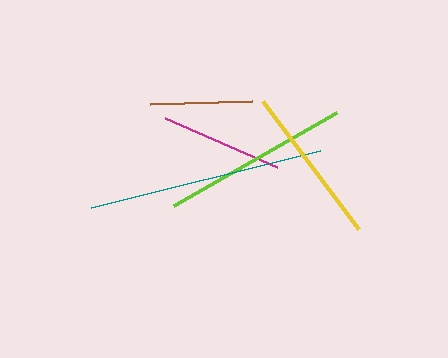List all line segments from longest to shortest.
From longest to shortest: teal, lime, yellow, magenta, brown.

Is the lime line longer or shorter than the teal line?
The teal line is longer than the lime line.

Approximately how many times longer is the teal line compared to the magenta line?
The teal line is approximately 1.9 times the length of the magenta line.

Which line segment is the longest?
The teal line is the longest at approximately 236 pixels.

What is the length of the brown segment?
The brown segment is approximately 102 pixels long.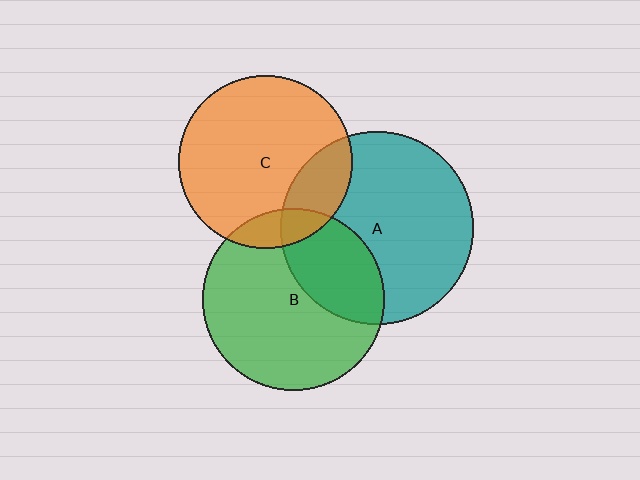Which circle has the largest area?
Circle A (teal).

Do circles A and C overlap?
Yes.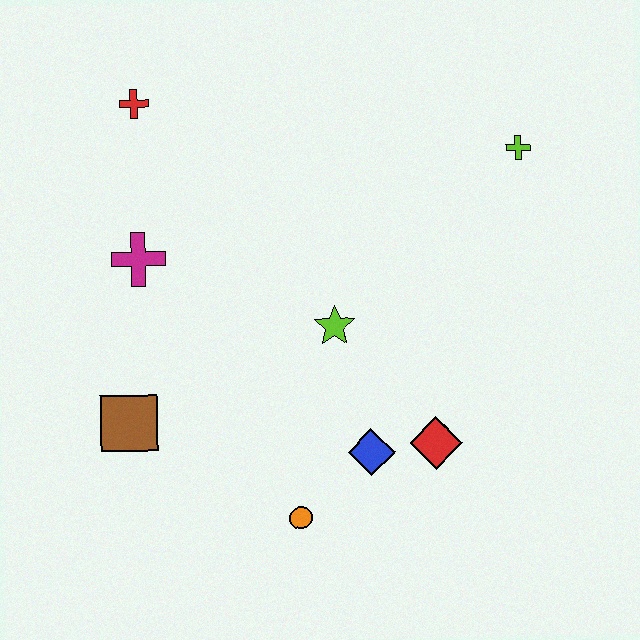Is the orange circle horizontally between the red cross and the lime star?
Yes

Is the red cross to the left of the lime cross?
Yes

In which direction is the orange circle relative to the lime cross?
The orange circle is below the lime cross.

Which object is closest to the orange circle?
The blue diamond is closest to the orange circle.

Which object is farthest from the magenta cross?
The lime cross is farthest from the magenta cross.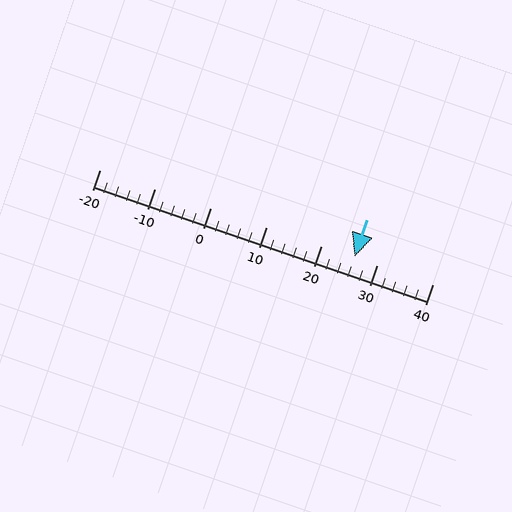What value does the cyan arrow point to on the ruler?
The cyan arrow points to approximately 26.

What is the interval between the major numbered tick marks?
The major tick marks are spaced 10 units apart.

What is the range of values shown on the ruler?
The ruler shows values from -20 to 40.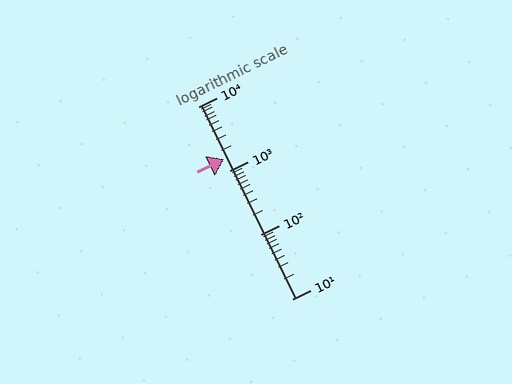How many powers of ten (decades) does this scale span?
The scale spans 3 decades, from 10 to 10000.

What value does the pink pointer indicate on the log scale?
The pointer indicates approximately 1500.